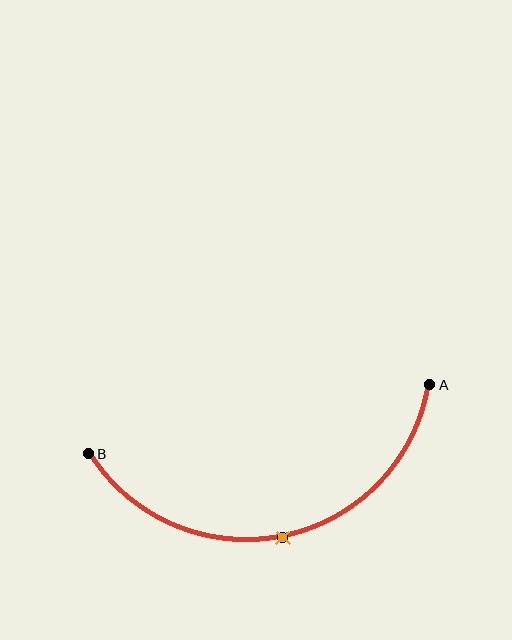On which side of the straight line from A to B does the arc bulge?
The arc bulges below the straight line connecting A and B.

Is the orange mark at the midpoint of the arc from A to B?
Yes. The orange mark lies on the arc at equal arc-length from both A and B — it is the arc midpoint.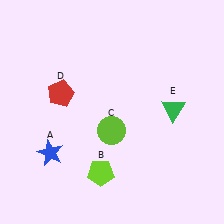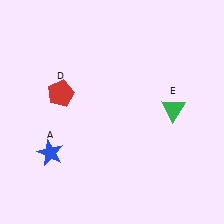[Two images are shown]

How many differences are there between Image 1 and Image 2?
There are 2 differences between the two images.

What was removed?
The lime pentagon (B), the lime circle (C) were removed in Image 2.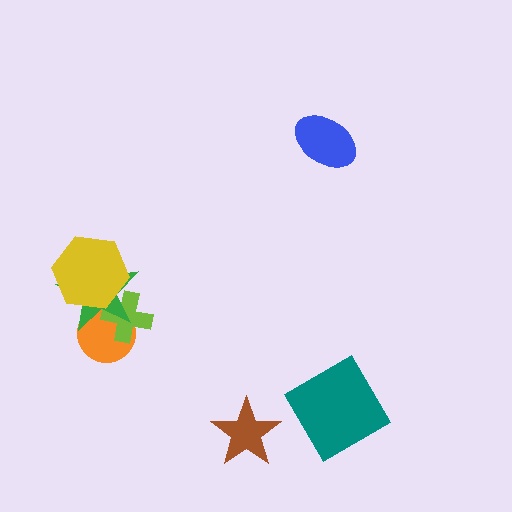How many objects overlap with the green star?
3 objects overlap with the green star.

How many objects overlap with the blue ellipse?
0 objects overlap with the blue ellipse.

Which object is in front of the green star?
The yellow hexagon is in front of the green star.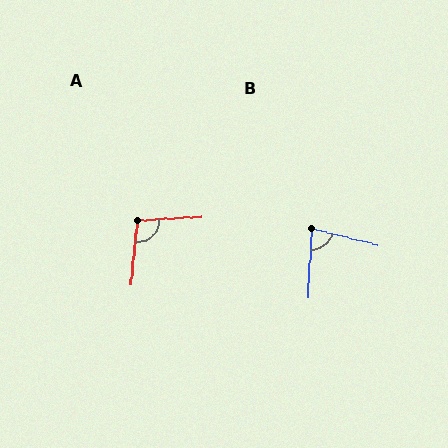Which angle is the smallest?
B, at approximately 79 degrees.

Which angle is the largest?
A, at approximately 99 degrees.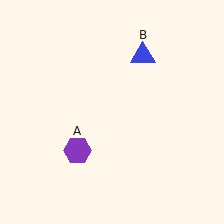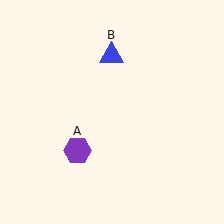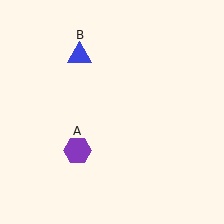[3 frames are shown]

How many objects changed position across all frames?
1 object changed position: blue triangle (object B).